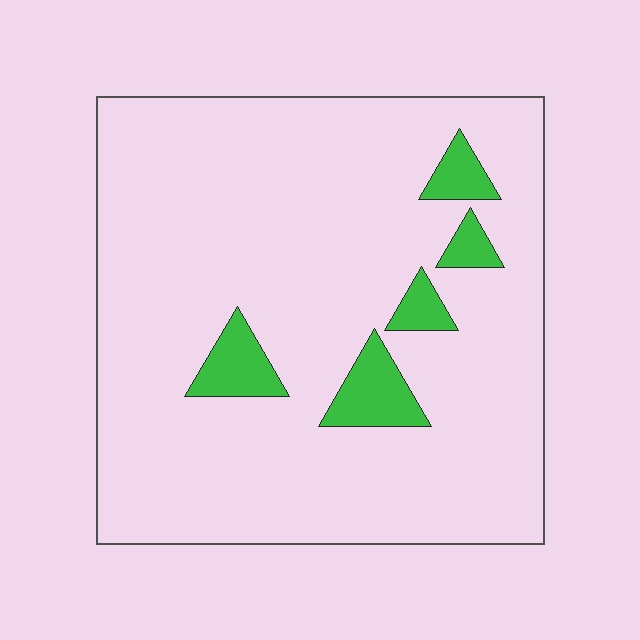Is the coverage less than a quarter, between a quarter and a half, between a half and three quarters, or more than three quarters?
Less than a quarter.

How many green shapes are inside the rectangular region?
5.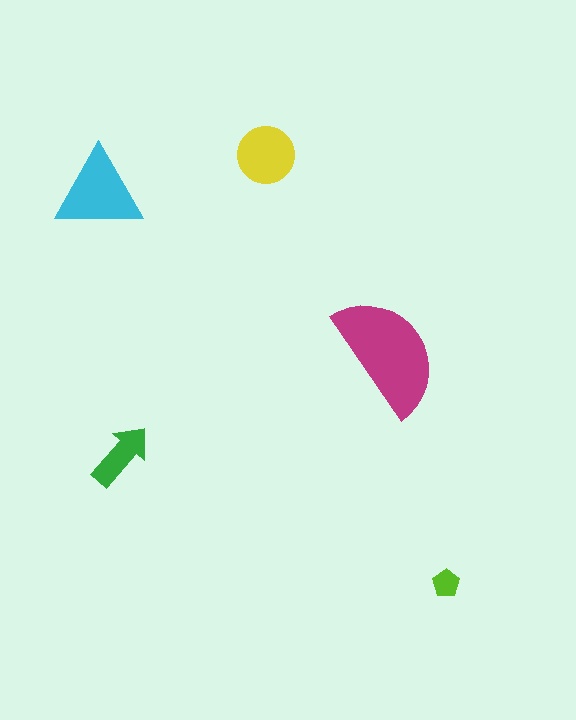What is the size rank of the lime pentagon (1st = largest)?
5th.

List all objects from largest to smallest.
The magenta semicircle, the cyan triangle, the yellow circle, the green arrow, the lime pentagon.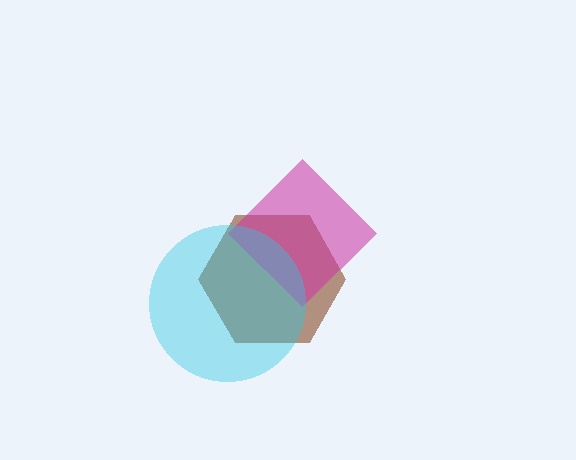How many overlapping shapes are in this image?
There are 3 overlapping shapes in the image.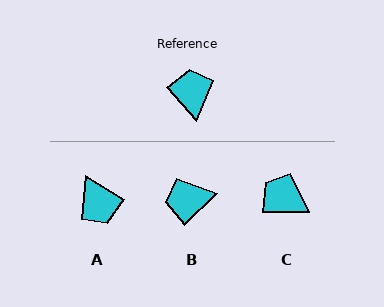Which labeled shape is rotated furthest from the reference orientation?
A, about 163 degrees away.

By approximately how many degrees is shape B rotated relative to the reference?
Approximately 92 degrees counter-clockwise.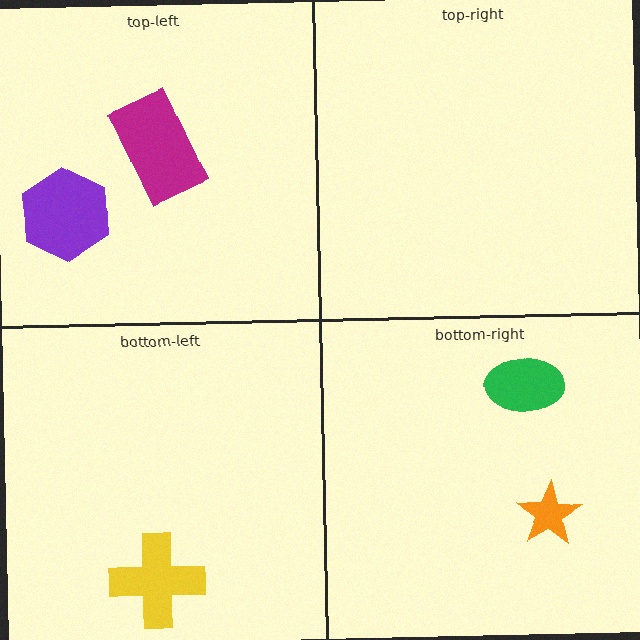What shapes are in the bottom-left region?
The yellow cross.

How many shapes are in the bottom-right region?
2.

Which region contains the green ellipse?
The bottom-right region.